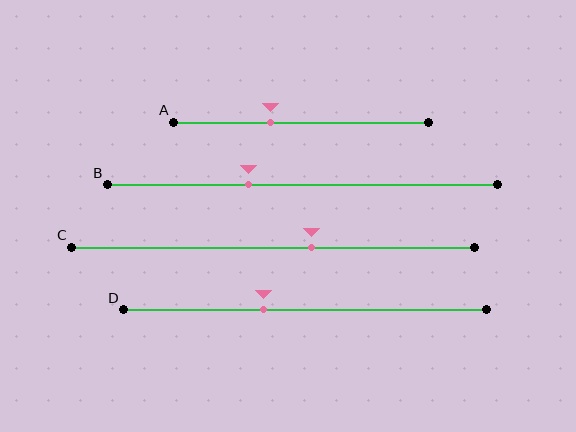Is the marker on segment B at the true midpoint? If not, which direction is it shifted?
No, the marker on segment B is shifted to the left by about 14% of the segment length.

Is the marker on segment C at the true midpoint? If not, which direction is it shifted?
No, the marker on segment C is shifted to the right by about 10% of the segment length.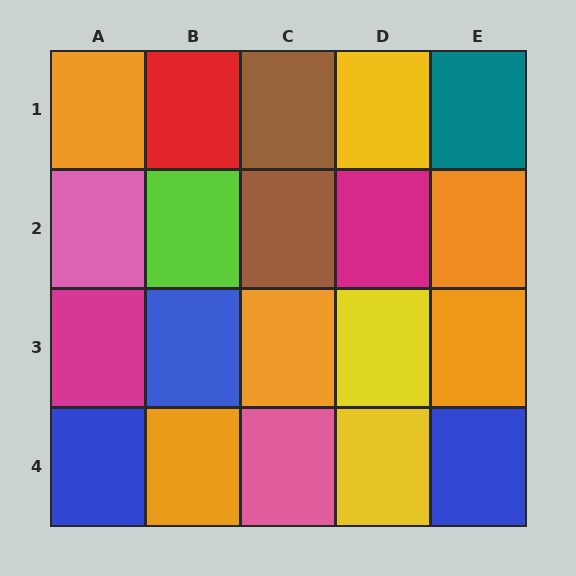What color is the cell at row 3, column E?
Orange.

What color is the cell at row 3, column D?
Yellow.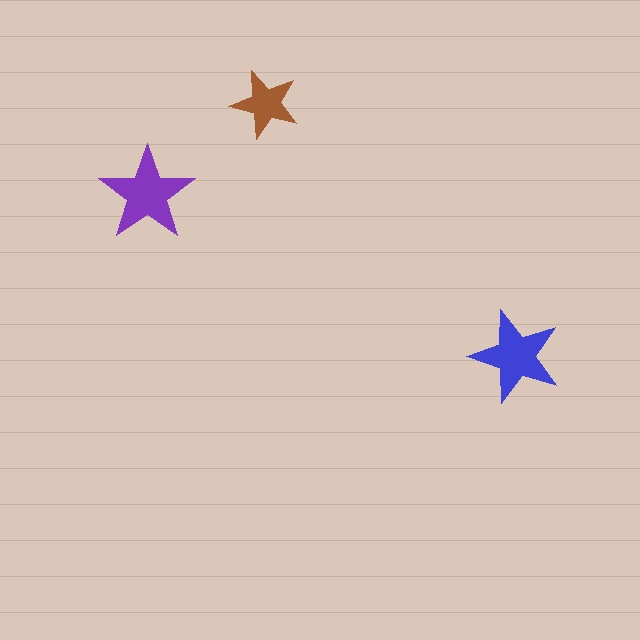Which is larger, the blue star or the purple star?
The purple one.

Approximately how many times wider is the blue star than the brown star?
About 1.5 times wider.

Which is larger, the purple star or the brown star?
The purple one.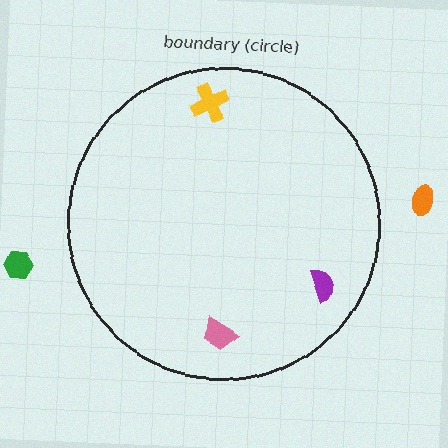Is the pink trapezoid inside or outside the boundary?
Inside.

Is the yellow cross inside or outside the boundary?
Inside.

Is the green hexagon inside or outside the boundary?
Outside.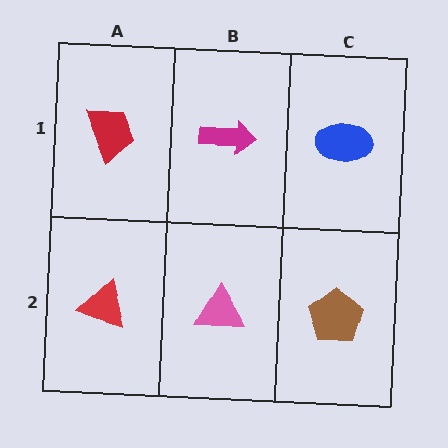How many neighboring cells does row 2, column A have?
2.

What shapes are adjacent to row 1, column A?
A red triangle (row 2, column A), a magenta arrow (row 1, column B).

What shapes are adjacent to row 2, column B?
A magenta arrow (row 1, column B), a red triangle (row 2, column A), a brown pentagon (row 2, column C).